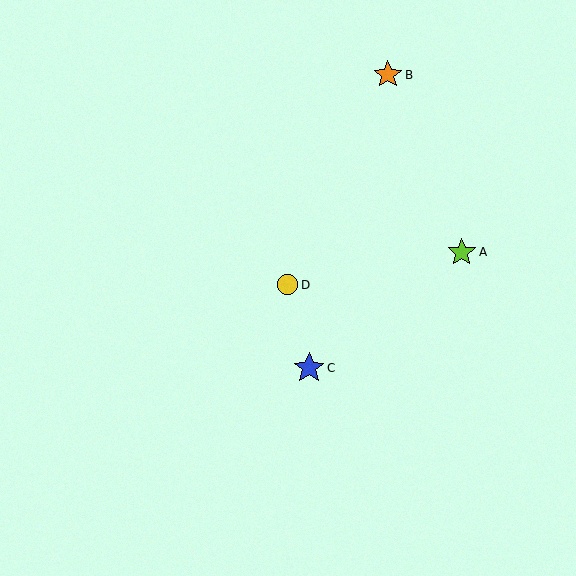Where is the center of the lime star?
The center of the lime star is at (462, 252).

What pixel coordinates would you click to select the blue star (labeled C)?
Click at (309, 368) to select the blue star C.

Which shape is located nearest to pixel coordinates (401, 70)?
The orange star (labeled B) at (388, 75) is nearest to that location.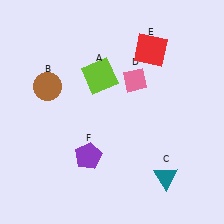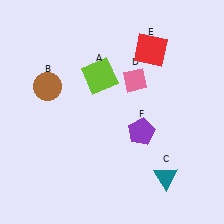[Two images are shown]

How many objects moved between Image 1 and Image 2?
1 object moved between the two images.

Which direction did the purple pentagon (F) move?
The purple pentagon (F) moved right.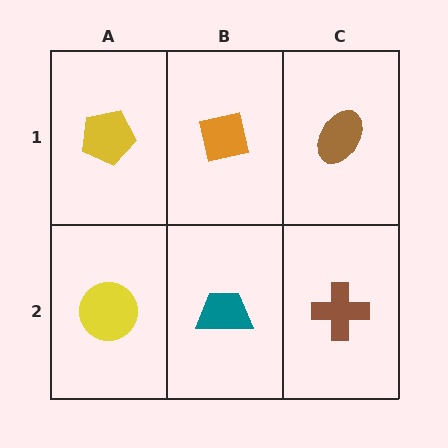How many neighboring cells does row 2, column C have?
2.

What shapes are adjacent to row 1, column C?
A brown cross (row 2, column C), an orange square (row 1, column B).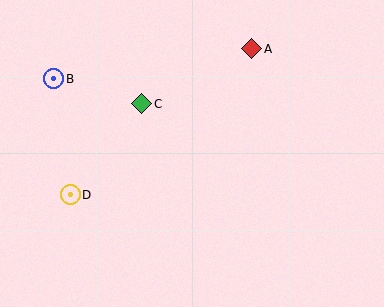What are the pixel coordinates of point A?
Point A is at (252, 49).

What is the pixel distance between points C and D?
The distance between C and D is 116 pixels.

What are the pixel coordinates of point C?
Point C is at (142, 104).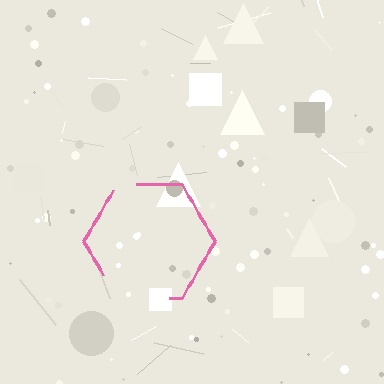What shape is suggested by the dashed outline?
The dashed outline suggests a hexagon.